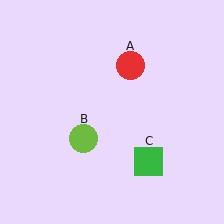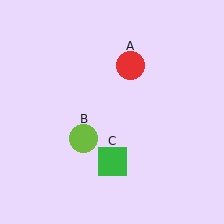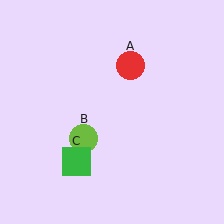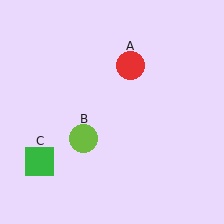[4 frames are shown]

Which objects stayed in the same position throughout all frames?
Red circle (object A) and lime circle (object B) remained stationary.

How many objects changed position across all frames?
1 object changed position: green square (object C).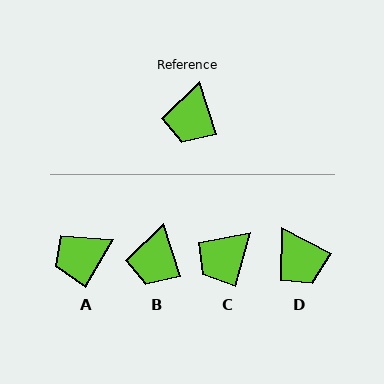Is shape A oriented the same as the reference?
No, it is off by about 48 degrees.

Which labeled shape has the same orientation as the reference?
B.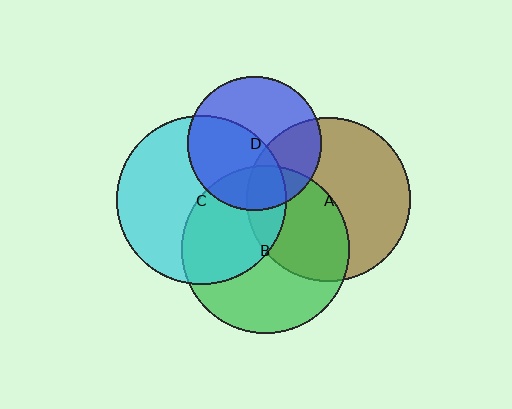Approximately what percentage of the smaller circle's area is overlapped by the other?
Approximately 30%.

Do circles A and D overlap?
Yes.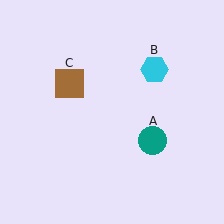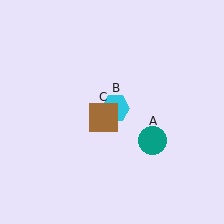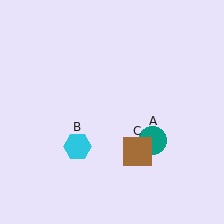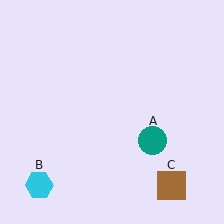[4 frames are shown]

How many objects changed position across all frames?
2 objects changed position: cyan hexagon (object B), brown square (object C).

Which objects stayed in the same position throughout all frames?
Teal circle (object A) remained stationary.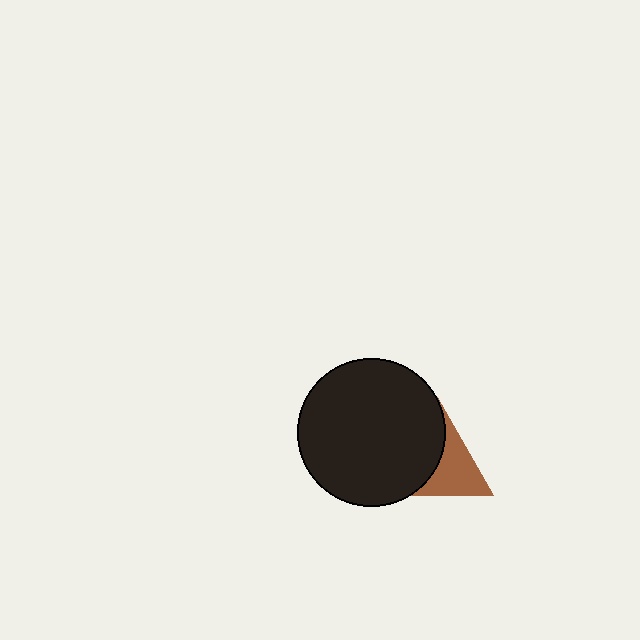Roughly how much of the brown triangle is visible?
About half of it is visible (roughly 48%).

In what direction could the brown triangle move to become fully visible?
The brown triangle could move right. That would shift it out from behind the black circle entirely.